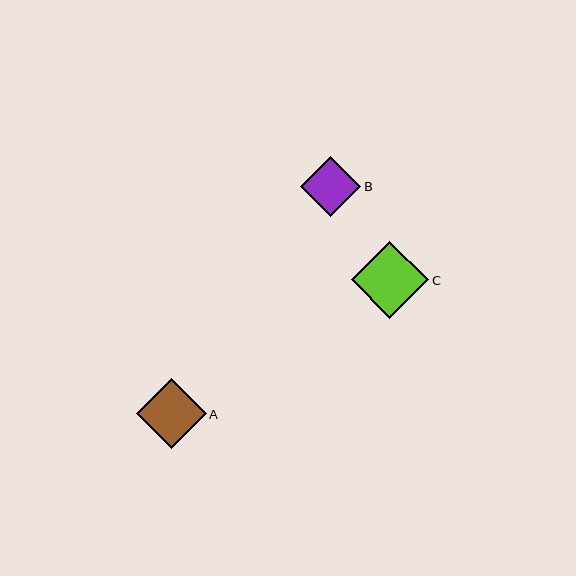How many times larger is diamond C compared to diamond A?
Diamond C is approximately 1.1 times the size of diamond A.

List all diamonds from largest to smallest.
From largest to smallest: C, A, B.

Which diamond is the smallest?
Diamond B is the smallest with a size of approximately 60 pixels.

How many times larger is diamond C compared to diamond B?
Diamond C is approximately 1.3 times the size of diamond B.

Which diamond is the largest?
Diamond C is the largest with a size of approximately 77 pixels.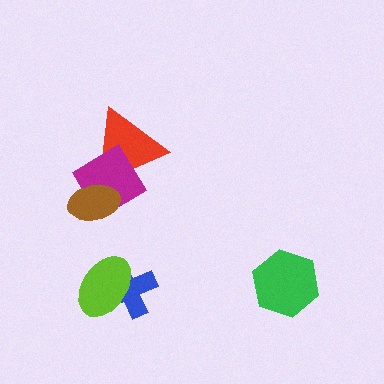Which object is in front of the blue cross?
The lime ellipse is in front of the blue cross.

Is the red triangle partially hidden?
Yes, it is partially covered by another shape.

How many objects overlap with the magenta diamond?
2 objects overlap with the magenta diamond.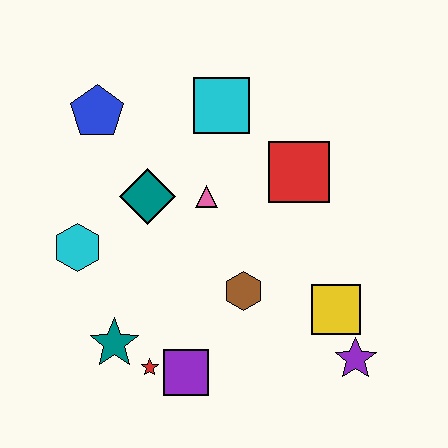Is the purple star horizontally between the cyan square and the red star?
No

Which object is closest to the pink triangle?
The teal diamond is closest to the pink triangle.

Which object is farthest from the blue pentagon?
The purple star is farthest from the blue pentagon.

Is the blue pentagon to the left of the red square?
Yes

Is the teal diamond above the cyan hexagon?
Yes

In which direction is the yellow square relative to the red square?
The yellow square is below the red square.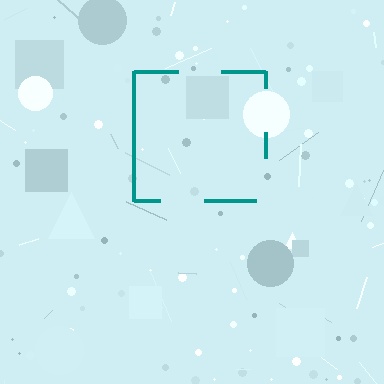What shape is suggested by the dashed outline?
The dashed outline suggests a square.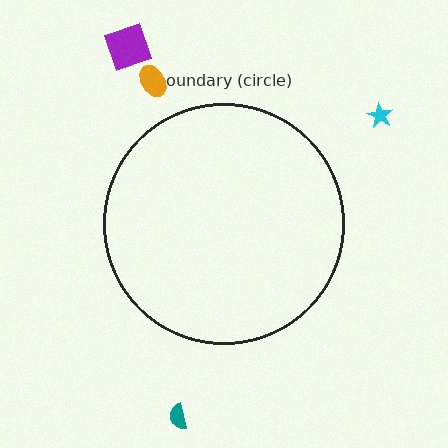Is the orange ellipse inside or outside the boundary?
Outside.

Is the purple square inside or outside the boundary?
Outside.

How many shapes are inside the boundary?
0 inside, 4 outside.